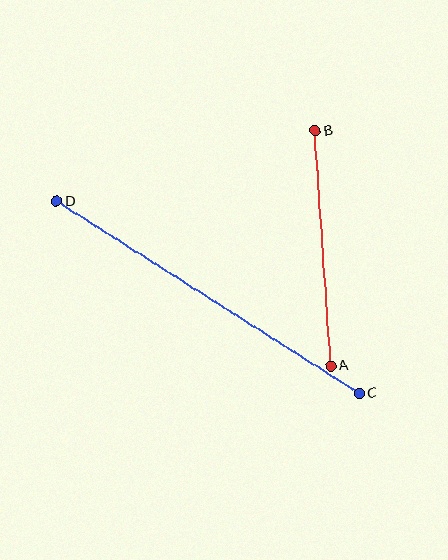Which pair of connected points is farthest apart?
Points C and D are farthest apart.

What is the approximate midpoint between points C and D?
The midpoint is at approximately (208, 297) pixels.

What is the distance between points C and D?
The distance is approximately 359 pixels.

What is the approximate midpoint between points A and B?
The midpoint is at approximately (323, 248) pixels.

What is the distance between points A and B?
The distance is approximately 236 pixels.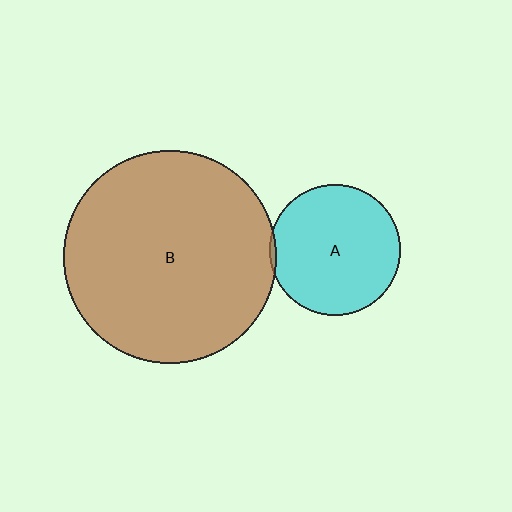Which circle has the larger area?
Circle B (brown).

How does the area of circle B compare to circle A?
Approximately 2.6 times.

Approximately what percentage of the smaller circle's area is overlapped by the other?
Approximately 5%.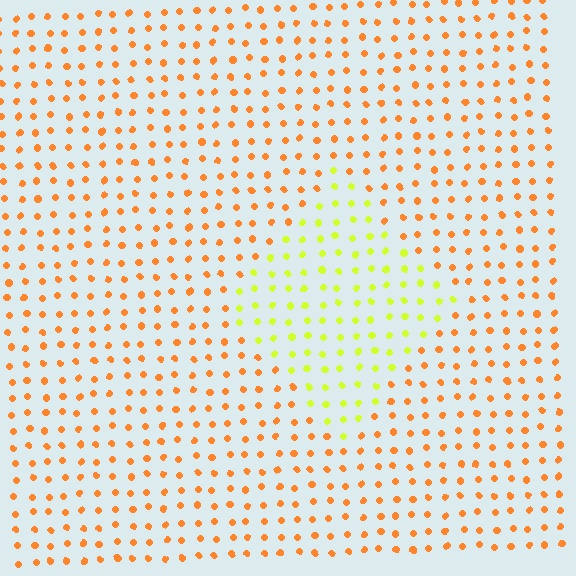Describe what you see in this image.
The image is filled with small orange elements in a uniform arrangement. A diamond-shaped region is visible where the elements are tinted to a slightly different hue, forming a subtle color boundary.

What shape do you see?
I see a diamond.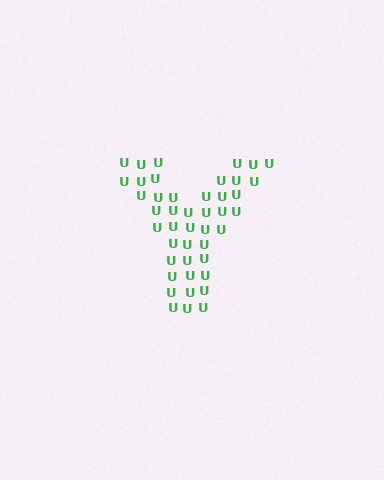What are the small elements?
The small elements are letter U's.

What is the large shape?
The large shape is the letter Y.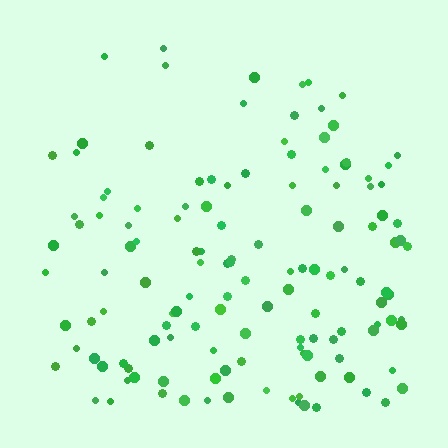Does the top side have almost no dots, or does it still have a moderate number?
Still a moderate number, just noticeably fewer than the bottom.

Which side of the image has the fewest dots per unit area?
The top.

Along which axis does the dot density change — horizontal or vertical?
Vertical.